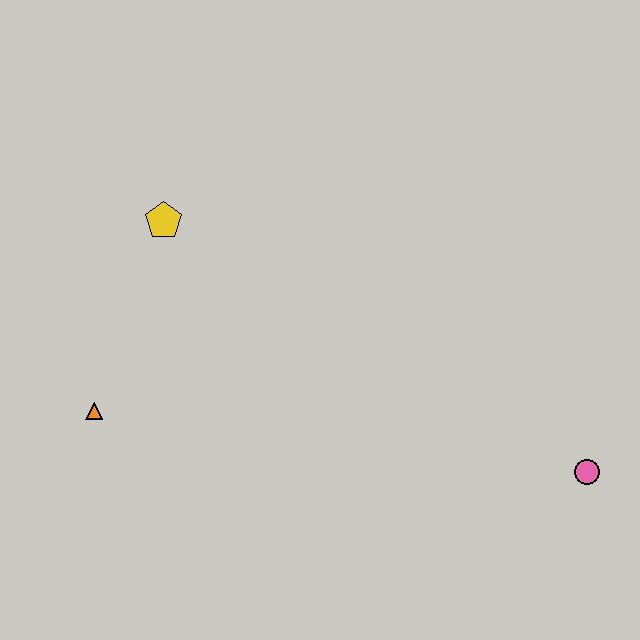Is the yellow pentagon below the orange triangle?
No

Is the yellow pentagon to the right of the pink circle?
No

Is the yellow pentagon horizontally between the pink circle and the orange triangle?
Yes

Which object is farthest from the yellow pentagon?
The pink circle is farthest from the yellow pentagon.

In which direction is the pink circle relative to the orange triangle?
The pink circle is to the right of the orange triangle.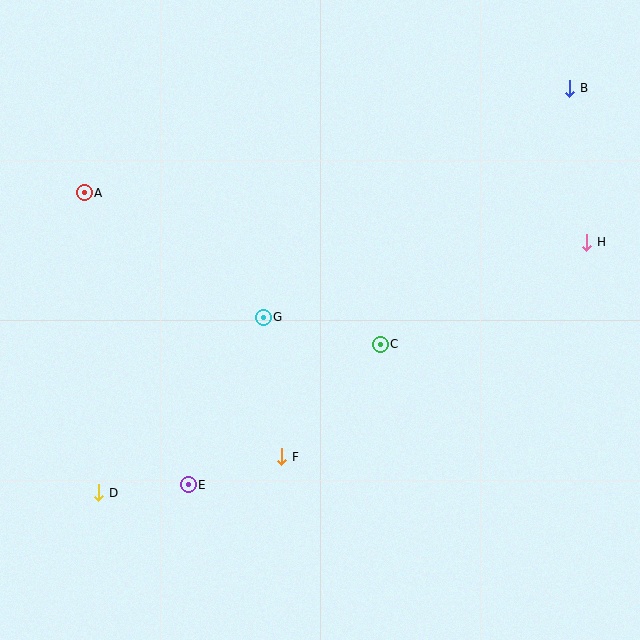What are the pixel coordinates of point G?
Point G is at (263, 317).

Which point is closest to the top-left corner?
Point A is closest to the top-left corner.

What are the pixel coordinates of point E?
Point E is at (188, 485).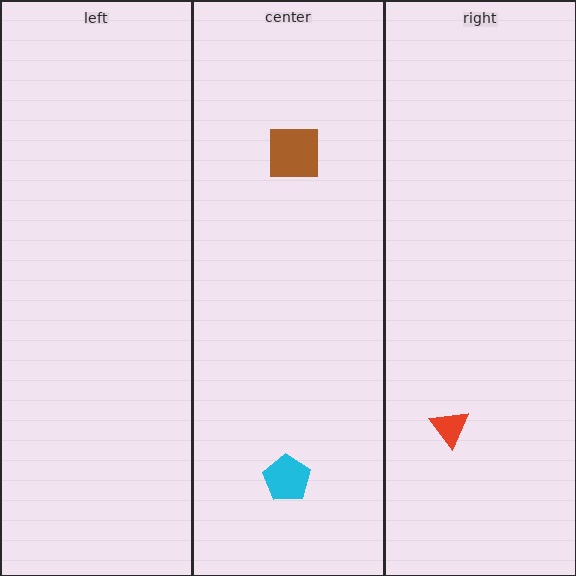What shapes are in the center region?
The cyan pentagon, the brown square.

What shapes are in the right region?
The red triangle.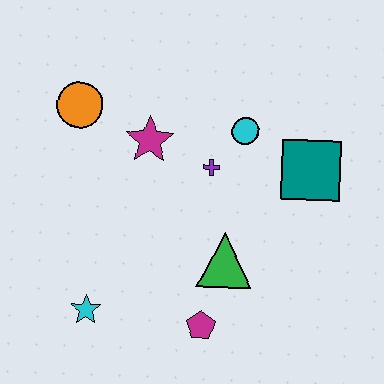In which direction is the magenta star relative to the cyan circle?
The magenta star is to the left of the cyan circle.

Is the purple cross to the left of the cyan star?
No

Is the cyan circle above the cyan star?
Yes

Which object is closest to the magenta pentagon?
The green triangle is closest to the magenta pentagon.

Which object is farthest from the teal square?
The cyan star is farthest from the teal square.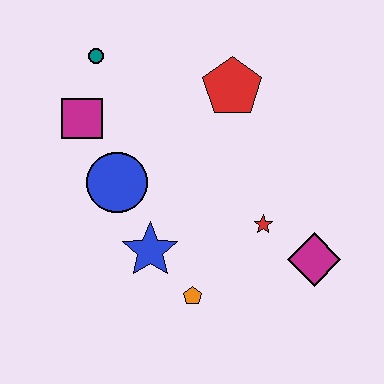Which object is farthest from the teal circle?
The magenta diamond is farthest from the teal circle.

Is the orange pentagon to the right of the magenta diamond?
No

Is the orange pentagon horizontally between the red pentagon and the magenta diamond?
No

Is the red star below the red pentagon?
Yes